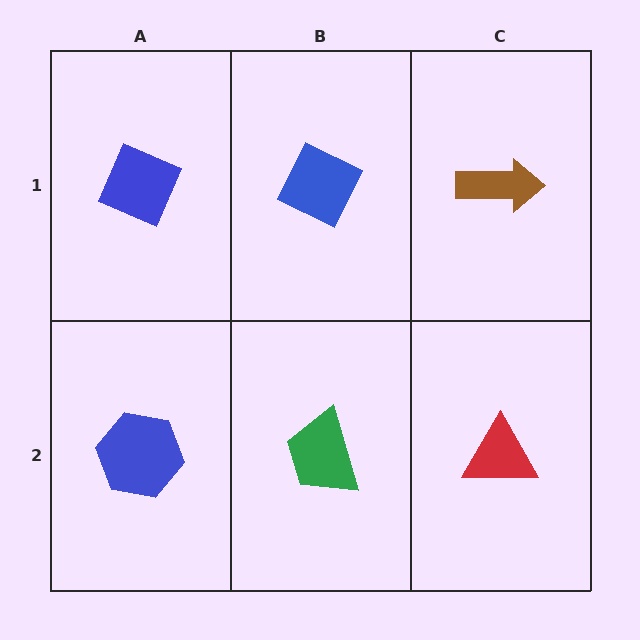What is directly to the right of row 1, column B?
A brown arrow.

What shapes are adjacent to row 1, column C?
A red triangle (row 2, column C), a blue diamond (row 1, column B).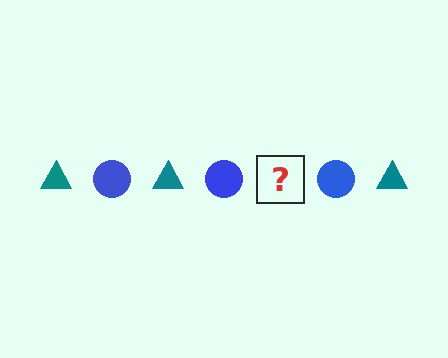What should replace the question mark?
The question mark should be replaced with a teal triangle.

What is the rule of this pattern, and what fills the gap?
The rule is that the pattern alternates between teal triangle and blue circle. The gap should be filled with a teal triangle.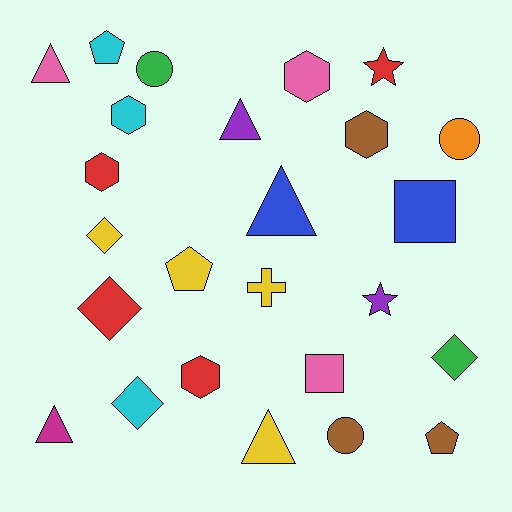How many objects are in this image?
There are 25 objects.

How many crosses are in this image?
There is 1 cross.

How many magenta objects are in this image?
There is 1 magenta object.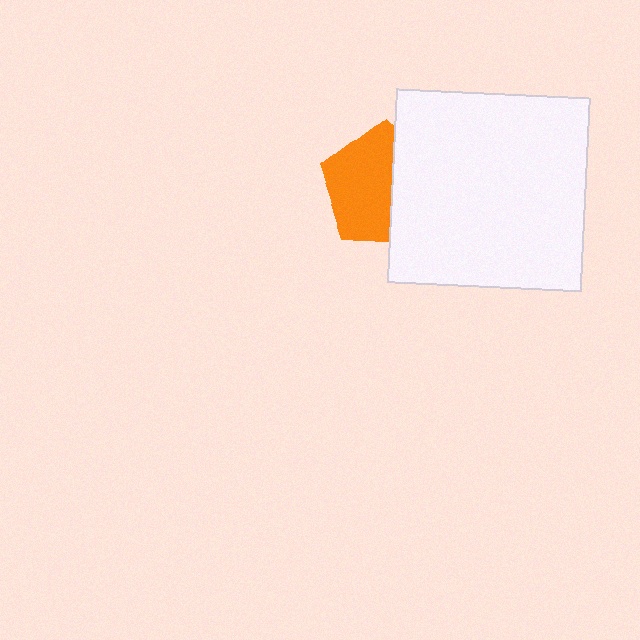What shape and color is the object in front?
The object in front is a white square.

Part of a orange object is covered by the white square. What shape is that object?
It is a pentagon.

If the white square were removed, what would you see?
You would see the complete orange pentagon.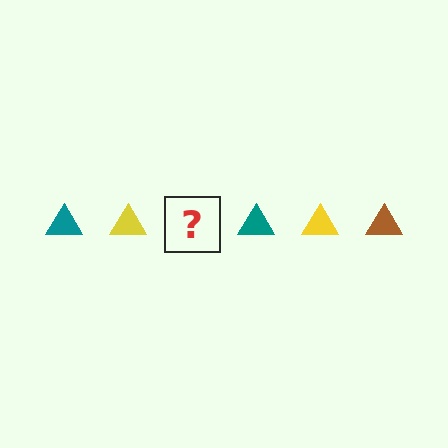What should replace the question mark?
The question mark should be replaced with a brown triangle.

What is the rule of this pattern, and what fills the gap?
The rule is that the pattern cycles through teal, yellow, brown triangles. The gap should be filled with a brown triangle.